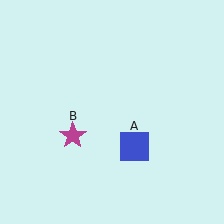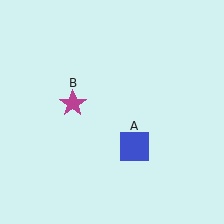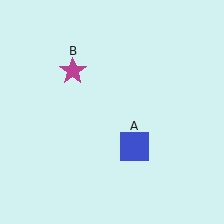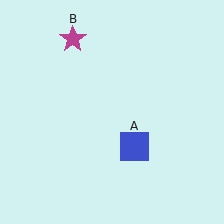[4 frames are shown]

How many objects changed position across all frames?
1 object changed position: magenta star (object B).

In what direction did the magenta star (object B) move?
The magenta star (object B) moved up.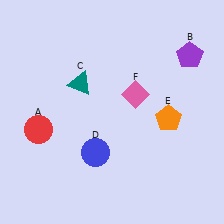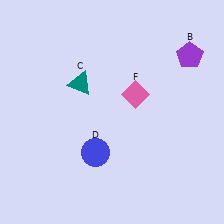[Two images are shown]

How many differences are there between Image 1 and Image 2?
There are 2 differences between the two images.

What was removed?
The orange pentagon (E), the red circle (A) were removed in Image 2.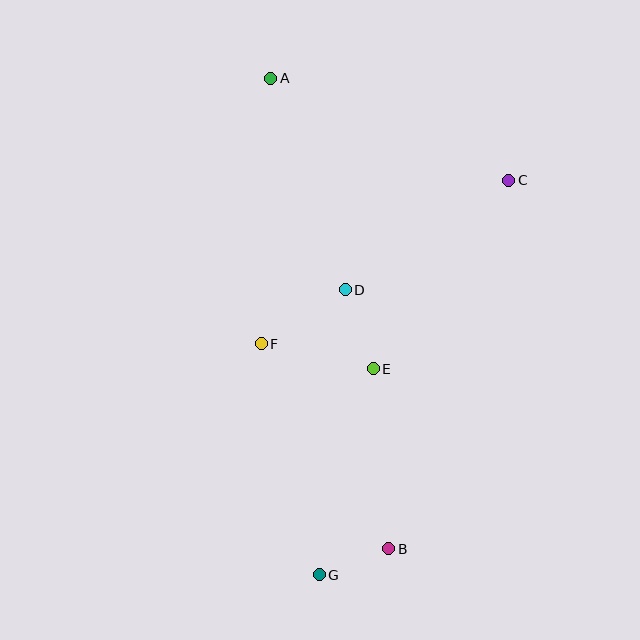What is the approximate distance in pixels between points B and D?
The distance between B and D is approximately 263 pixels.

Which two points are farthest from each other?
Points A and G are farthest from each other.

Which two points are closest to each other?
Points B and G are closest to each other.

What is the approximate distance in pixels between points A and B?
The distance between A and B is approximately 485 pixels.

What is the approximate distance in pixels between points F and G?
The distance between F and G is approximately 238 pixels.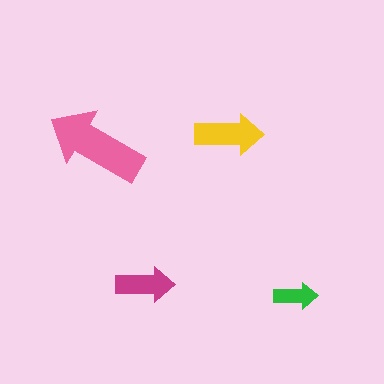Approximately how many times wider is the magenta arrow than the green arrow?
About 1.5 times wider.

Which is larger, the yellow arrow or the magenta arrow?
The yellow one.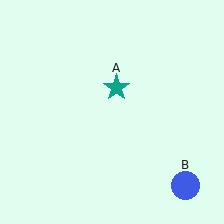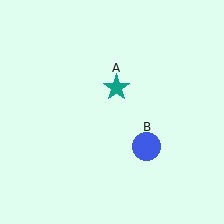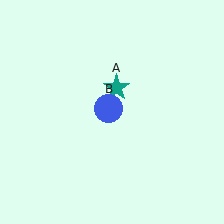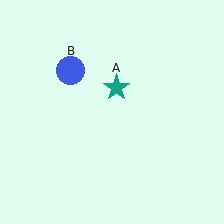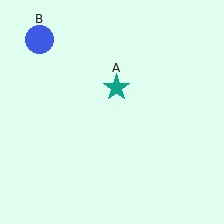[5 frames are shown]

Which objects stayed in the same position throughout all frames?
Teal star (object A) remained stationary.